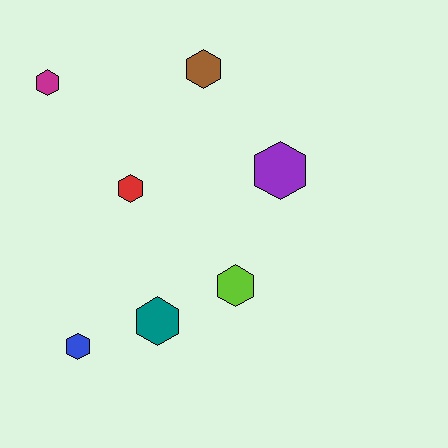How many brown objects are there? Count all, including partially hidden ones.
There is 1 brown object.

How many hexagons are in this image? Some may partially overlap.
There are 7 hexagons.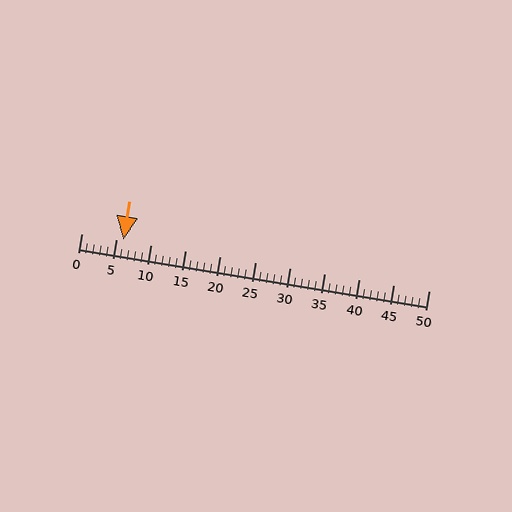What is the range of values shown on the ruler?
The ruler shows values from 0 to 50.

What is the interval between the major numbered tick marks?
The major tick marks are spaced 5 units apart.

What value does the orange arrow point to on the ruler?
The orange arrow points to approximately 6.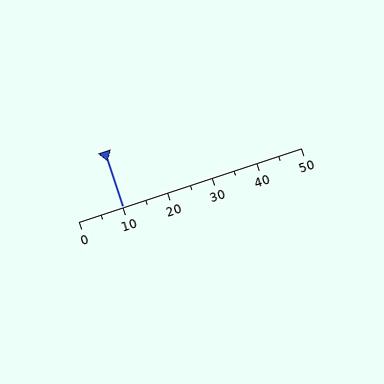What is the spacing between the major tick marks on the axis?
The major ticks are spaced 10 apart.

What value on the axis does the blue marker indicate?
The marker indicates approximately 10.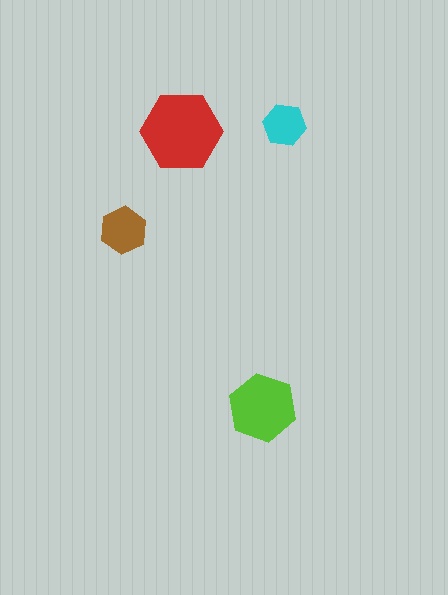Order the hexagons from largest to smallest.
the red one, the lime one, the brown one, the cyan one.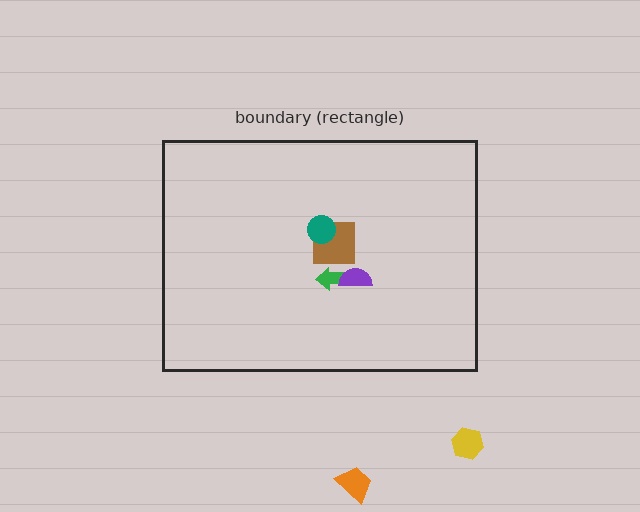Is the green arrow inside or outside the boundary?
Inside.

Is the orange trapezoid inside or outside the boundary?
Outside.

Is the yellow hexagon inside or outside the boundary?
Outside.